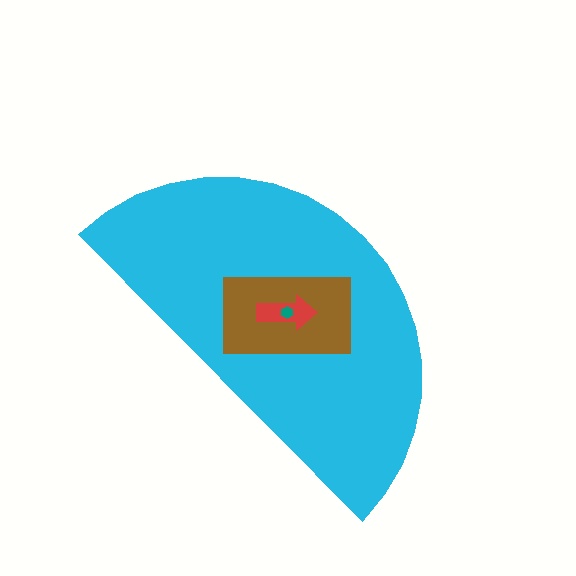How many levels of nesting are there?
4.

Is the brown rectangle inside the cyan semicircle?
Yes.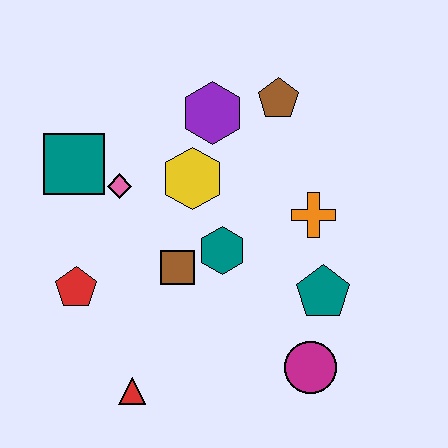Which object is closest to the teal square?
The pink diamond is closest to the teal square.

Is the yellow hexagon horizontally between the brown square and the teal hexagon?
Yes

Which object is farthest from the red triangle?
The brown pentagon is farthest from the red triangle.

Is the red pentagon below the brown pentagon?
Yes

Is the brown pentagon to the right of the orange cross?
No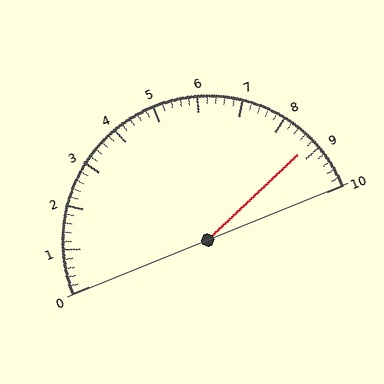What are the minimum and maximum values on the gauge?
The gauge ranges from 0 to 10.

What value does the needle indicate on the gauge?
The needle indicates approximately 8.8.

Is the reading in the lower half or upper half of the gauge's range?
The reading is in the upper half of the range (0 to 10).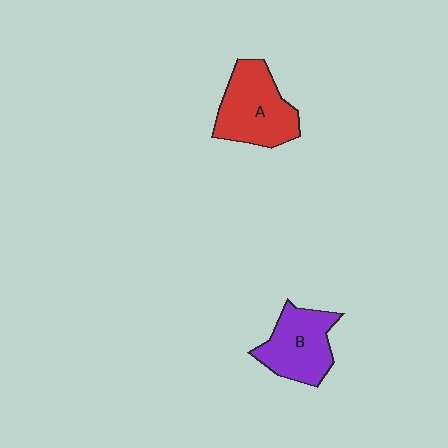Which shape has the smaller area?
Shape B (purple).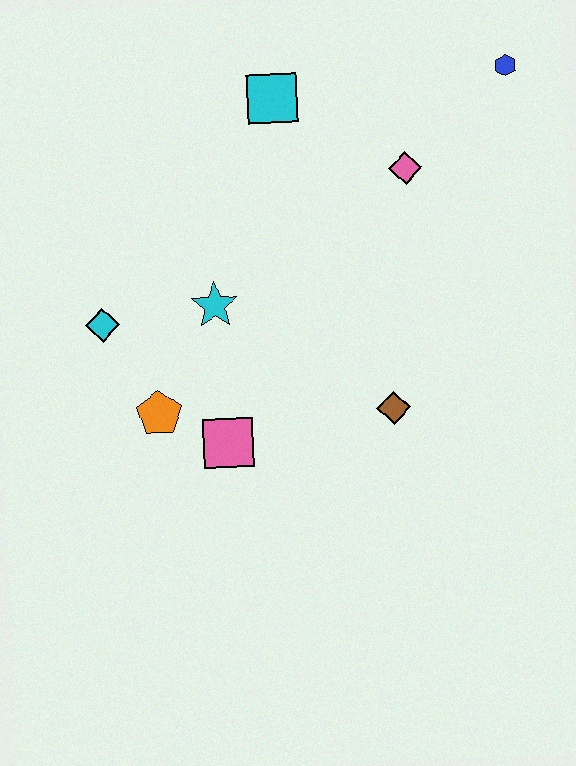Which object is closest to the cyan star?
The cyan diamond is closest to the cyan star.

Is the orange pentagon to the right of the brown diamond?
No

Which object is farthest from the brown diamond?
The blue hexagon is farthest from the brown diamond.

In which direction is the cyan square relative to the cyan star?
The cyan square is above the cyan star.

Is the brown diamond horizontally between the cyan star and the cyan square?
No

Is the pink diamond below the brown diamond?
No